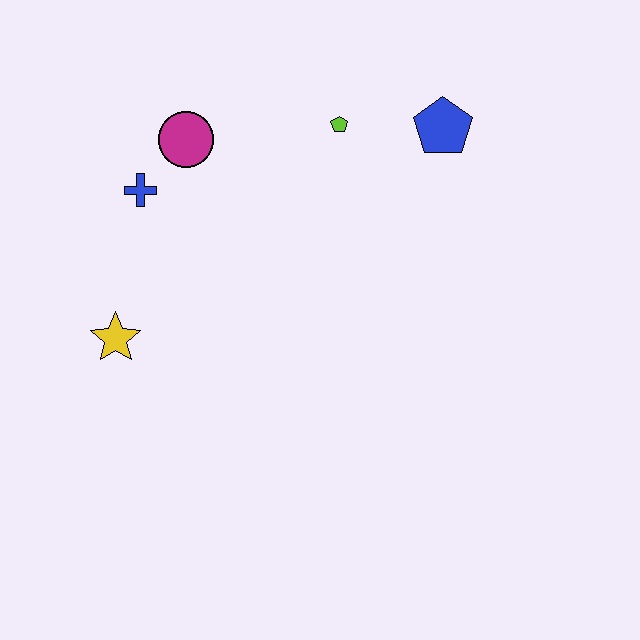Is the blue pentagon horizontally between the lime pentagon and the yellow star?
No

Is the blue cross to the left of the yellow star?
No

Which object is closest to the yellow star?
The blue cross is closest to the yellow star.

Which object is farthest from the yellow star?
The blue pentagon is farthest from the yellow star.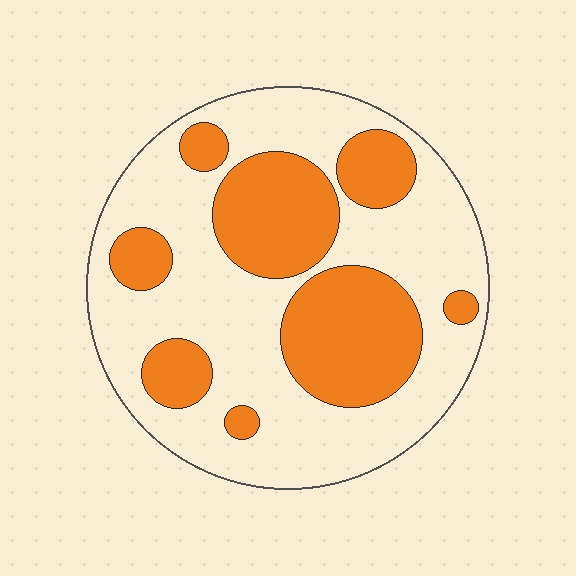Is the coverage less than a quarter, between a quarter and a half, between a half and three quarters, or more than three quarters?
Between a quarter and a half.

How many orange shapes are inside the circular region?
8.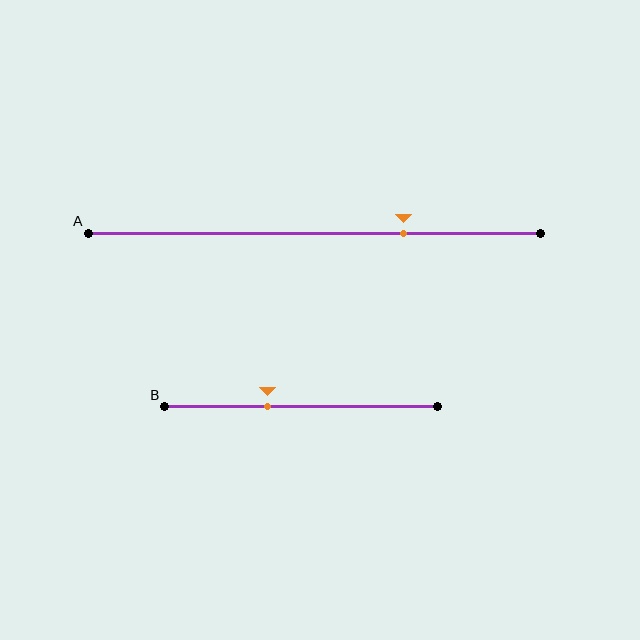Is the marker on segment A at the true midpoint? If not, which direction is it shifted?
No, the marker on segment A is shifted to the right by about 20% of the segment length.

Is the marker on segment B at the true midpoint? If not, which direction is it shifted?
No, the marker on segment B is shifted to the left by about 12% of the segment length.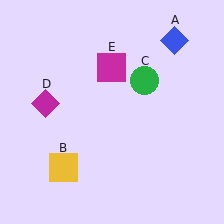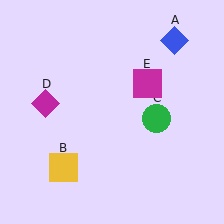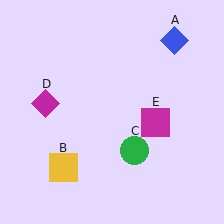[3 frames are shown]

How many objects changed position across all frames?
2 objects changed position: green circle (object C), magenta square (object E).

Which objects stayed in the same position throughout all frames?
Blue diamond (object A) and yellow square (object B) and magenta diamond (object D) remained stationary.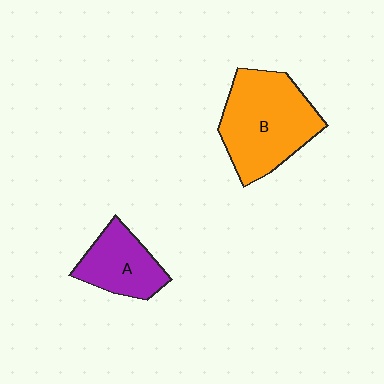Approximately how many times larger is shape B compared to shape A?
Approximately 1.8 times.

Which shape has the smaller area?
Shape A (purple).